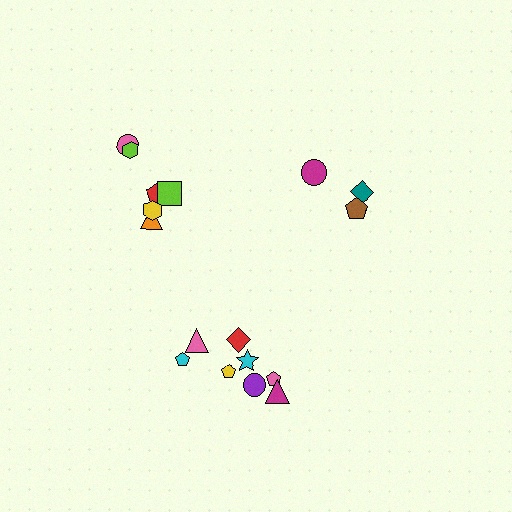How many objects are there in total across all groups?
There are 17 objects.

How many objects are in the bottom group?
There are 8 objects.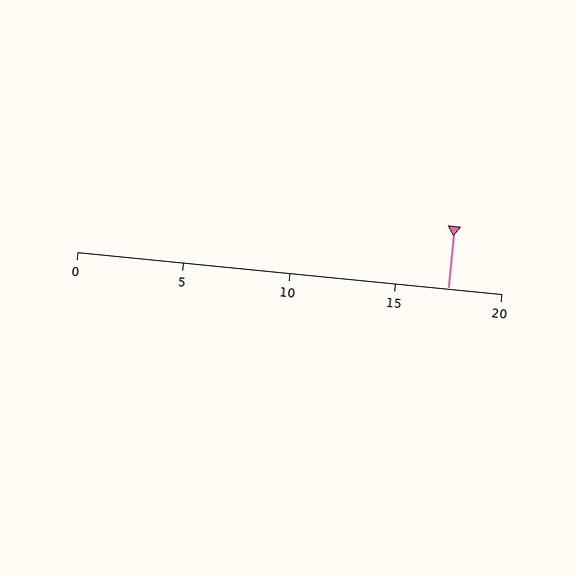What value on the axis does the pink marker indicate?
The marker indicates approximately 17.5.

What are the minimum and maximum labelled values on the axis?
The axis runs from 0 to 20.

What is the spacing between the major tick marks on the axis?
The major ticks are spaced 5 apart.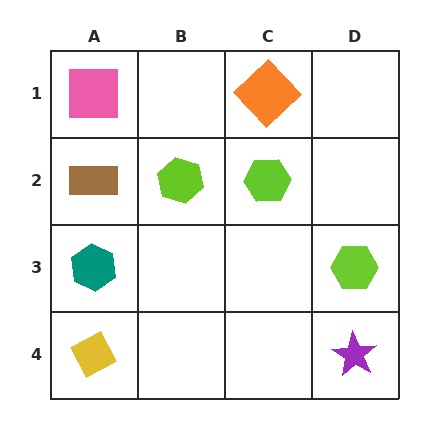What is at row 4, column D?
A purple star.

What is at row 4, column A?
A yellow diamond.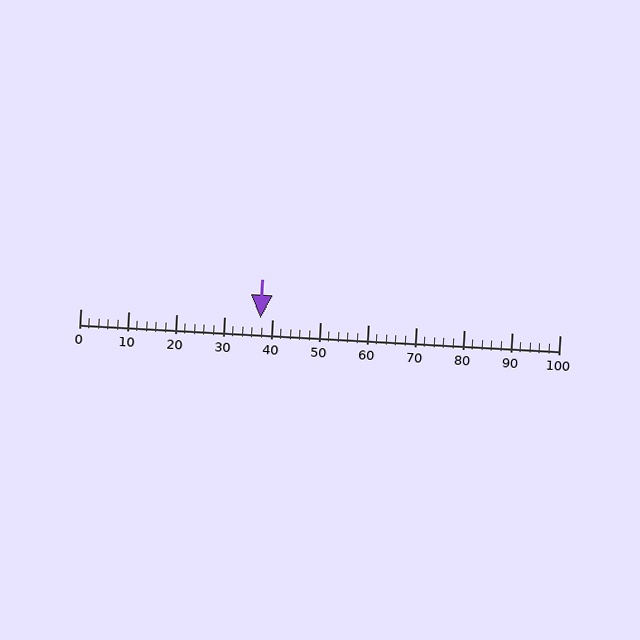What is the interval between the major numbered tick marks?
The major tick marks are spaced 10 units apart.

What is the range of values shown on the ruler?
The ruler shows values from 0 to 100.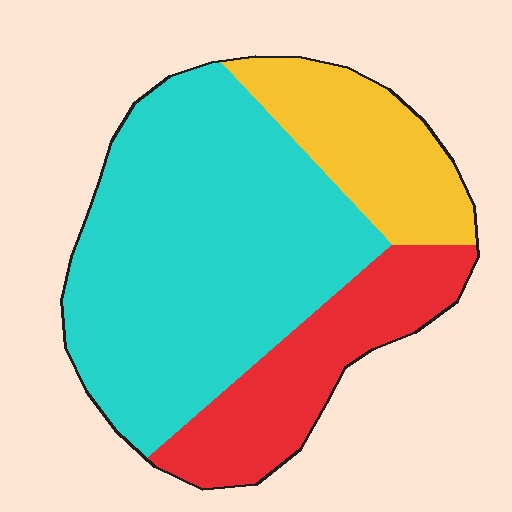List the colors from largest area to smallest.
From largest to smallest: cyan, red, yellow.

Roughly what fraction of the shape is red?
Red covers roughly 20% of the shape.